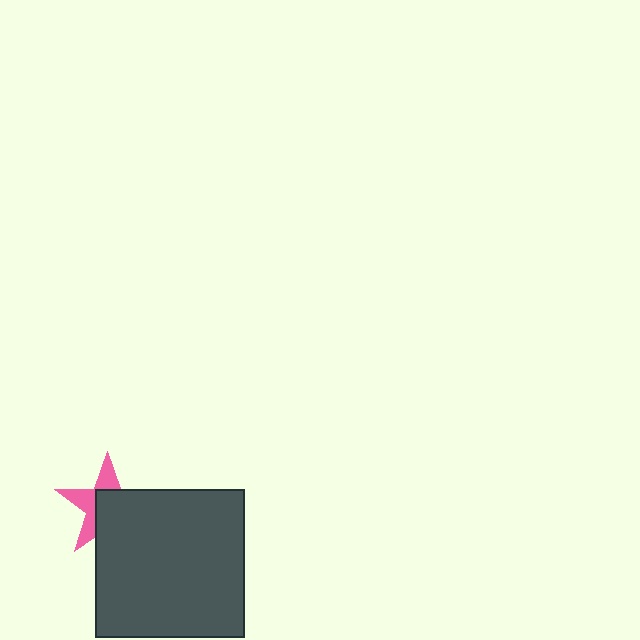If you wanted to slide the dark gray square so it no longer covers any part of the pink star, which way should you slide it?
Slide it toward the lower-right — that is the most direct way to separate the two shapes.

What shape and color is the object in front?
The object in front is a dark gray square.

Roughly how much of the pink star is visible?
A small part of it is visible (roughly 43%).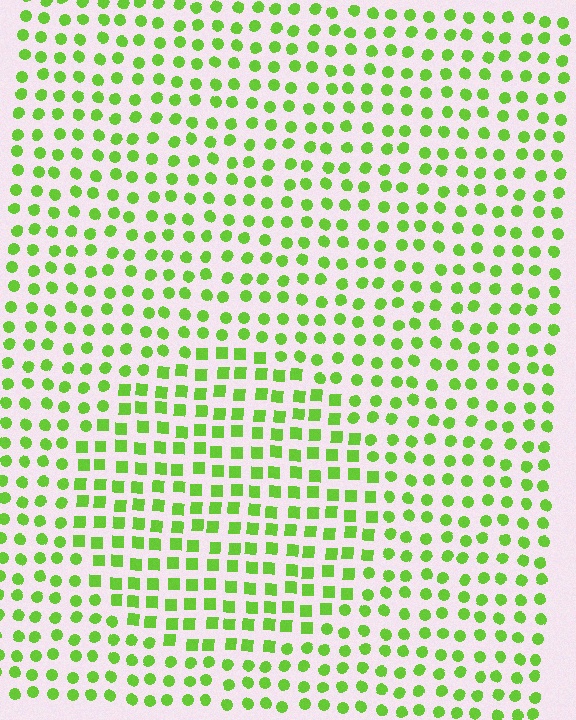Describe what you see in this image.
The image is filled with small lime elements arranged in a uniform grid. A circle-shaped region contains squares, while the surrounding area contains circles. The boundary is defined purely by the change in element shape.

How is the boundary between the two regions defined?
The boundary is defined by a change in element shape: squares inside vs. circles outside. All elements share the same color and spacing.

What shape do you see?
I see a circle.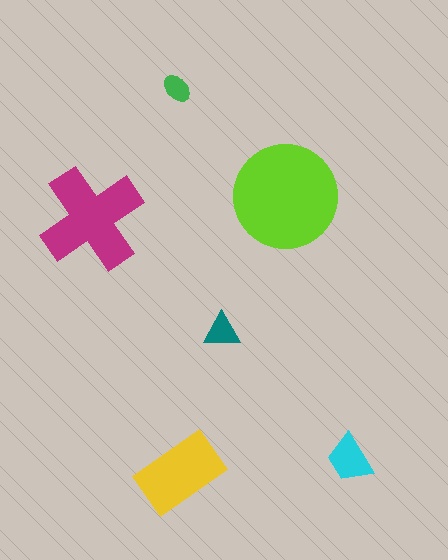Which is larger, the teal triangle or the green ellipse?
The teal triangle.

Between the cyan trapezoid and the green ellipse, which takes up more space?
The cyan trapezoid.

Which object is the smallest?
The green ellipse.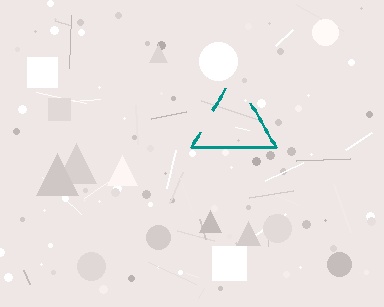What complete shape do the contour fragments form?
The contour fragments form a triangle.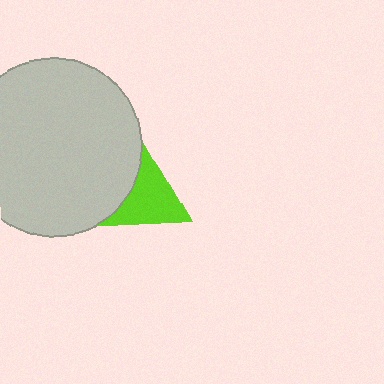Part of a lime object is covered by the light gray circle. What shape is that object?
It is a triangle.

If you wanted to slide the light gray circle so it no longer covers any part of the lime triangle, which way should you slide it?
Slide it left — that is the most direct way to separate the two shapes.